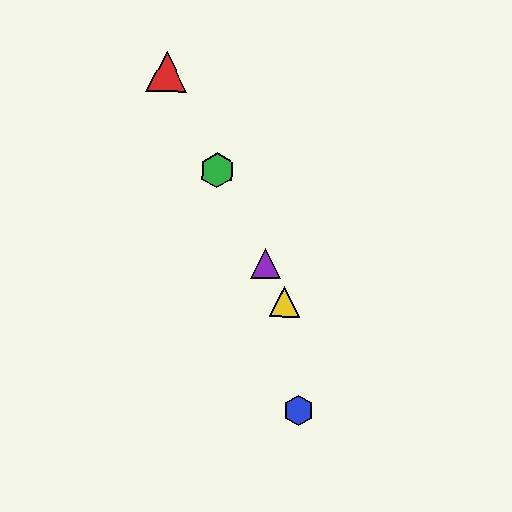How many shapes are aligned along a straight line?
4 shapes (the red triangle, the green hexagon, the yellow triangle, the purple triangle) are aligned along a straight line.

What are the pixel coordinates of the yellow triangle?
The yellow triangle is at (285, 302).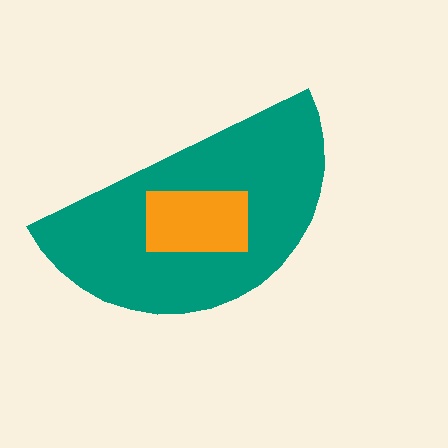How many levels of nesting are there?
2.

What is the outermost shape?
The teal semicircle.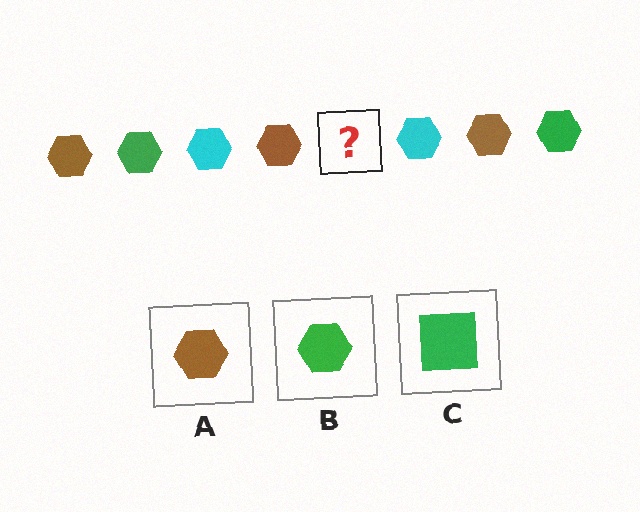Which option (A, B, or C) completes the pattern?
B.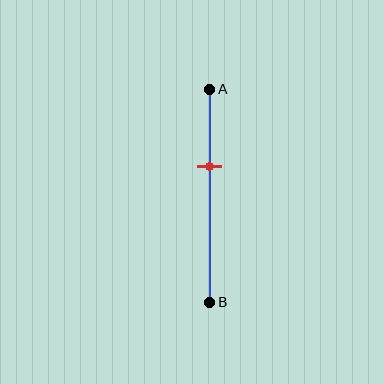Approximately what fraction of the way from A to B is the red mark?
The red mark is approximately 35% of the way from A to B.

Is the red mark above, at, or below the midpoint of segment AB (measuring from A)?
The red mark is above the midpoint of segment AB.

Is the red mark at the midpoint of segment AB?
No, the mark is at about 35% from A, not at the 50% midpoint.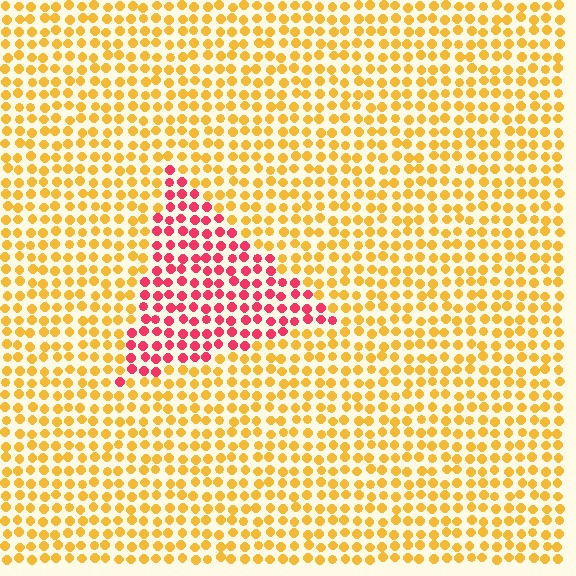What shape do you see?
I see a triangle.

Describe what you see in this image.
The image is filled with small yellow elements in a uniform arrangement. A triangle-shaped region is visible where the elements are tinted to a slightly different hue, forming a subtle color boundary.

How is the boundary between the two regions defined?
The boundary is defined purely by a slight shift in hue (about 57 degrees). Spacing, size, and orientation are identical on both sides.